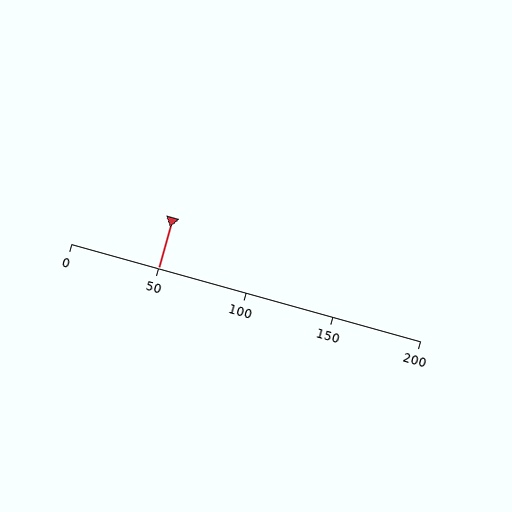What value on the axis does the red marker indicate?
The marker indicates approximately 50.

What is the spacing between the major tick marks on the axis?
The major ticks are spaced 50 apart.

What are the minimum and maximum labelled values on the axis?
The axis runs from 0 to 200.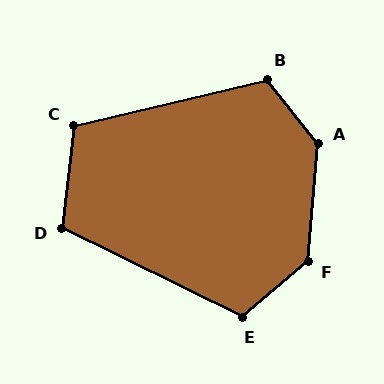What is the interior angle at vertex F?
Approximately 135 degrees (obtuse).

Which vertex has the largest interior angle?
A, at approximately 136 degrees.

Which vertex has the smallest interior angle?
D, at approximately 110 degrees.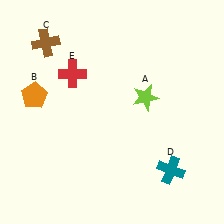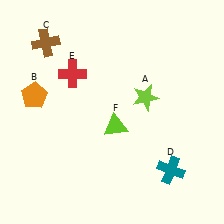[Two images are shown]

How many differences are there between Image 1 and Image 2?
There is 1 difference between the two images.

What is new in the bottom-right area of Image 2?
A lime triangle (F) was added in the bottom-right area of Image 2.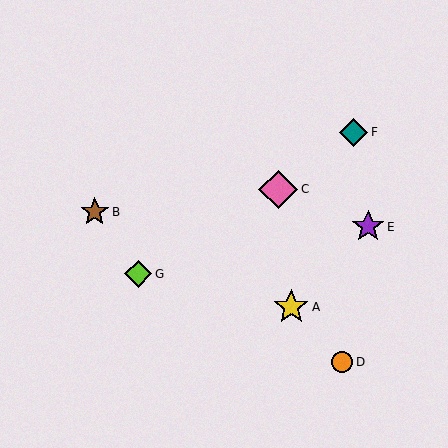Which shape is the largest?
The pink diamond (labeled C) is the largest.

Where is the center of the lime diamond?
The center of the lime diamond is at (138, 274).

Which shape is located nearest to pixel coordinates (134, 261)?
The lime diamond (labeled G) at (138, 274) is nearest to that location.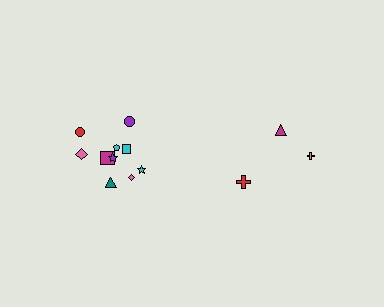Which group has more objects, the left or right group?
The left group.